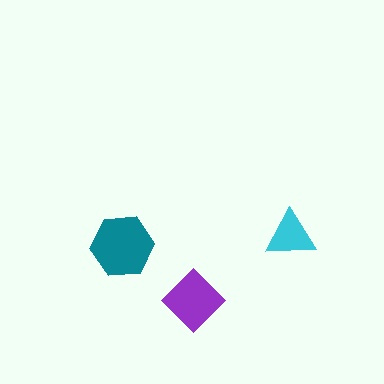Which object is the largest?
The teal hexagon.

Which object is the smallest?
The cyan triangle.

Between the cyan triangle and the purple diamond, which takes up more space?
The purple diamond.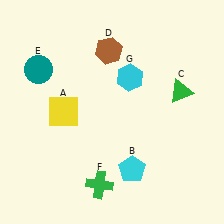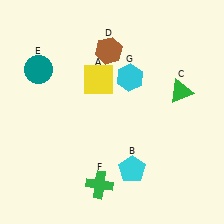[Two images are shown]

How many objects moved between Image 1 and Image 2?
1 object moved between the two images.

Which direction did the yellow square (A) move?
The yellow square (A) moved right.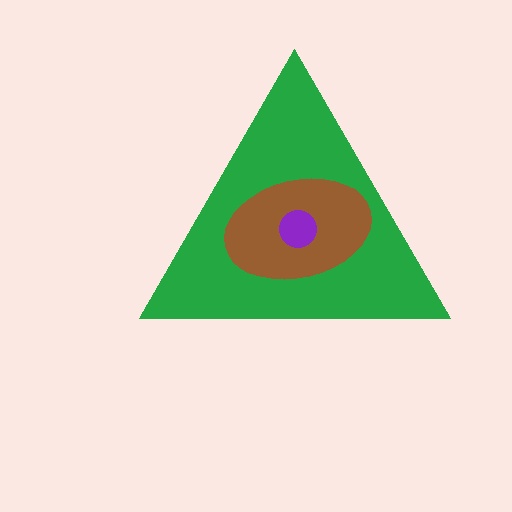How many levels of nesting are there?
3.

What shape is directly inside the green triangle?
The brown ellipse.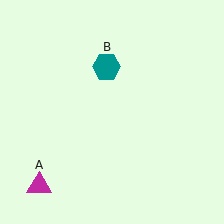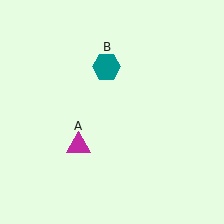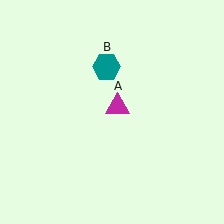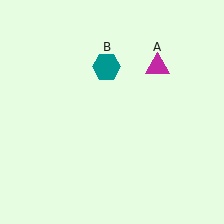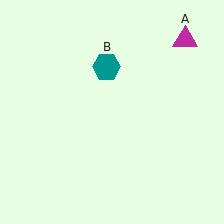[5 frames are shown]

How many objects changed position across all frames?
1 object changed position: magenta triangle (object A).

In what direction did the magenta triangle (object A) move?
The magenta triangle (object A) moved up and to the right.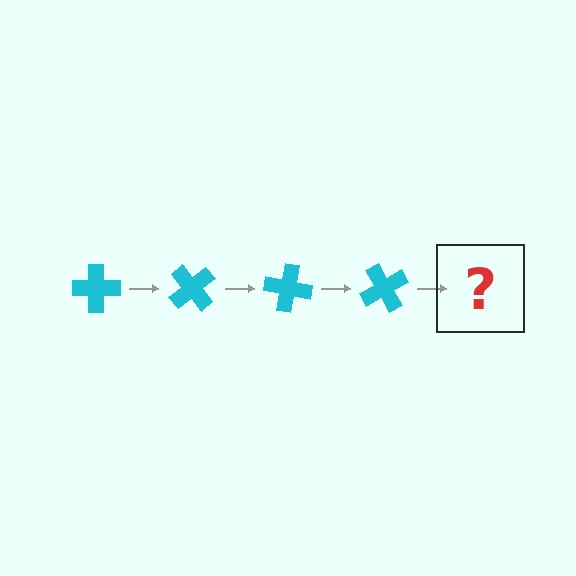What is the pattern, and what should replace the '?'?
The pattern is that the cross rotates 50 degrees each step. The '?' should be a cyan cross rotated 200 degrees.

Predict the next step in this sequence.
The next step is a cyan cross rotated 200 degrees.